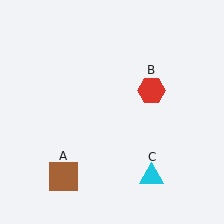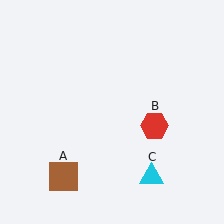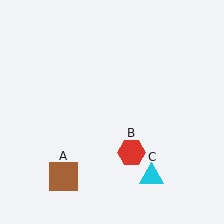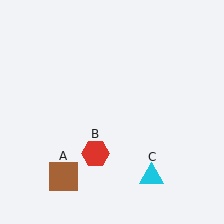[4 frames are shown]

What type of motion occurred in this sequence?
The red hexagon (object B) rotated clockwise around the center of the scene.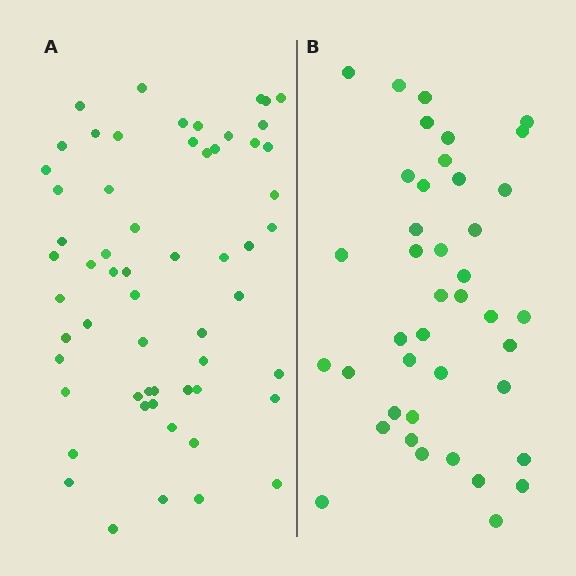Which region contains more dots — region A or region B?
Region A (the left region) has more dots.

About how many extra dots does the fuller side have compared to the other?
Region A has approximately 20 more dots than region B.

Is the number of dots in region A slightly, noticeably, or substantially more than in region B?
Region A has noticeably more, but not dramatically so. The ratio is roughly 1.4 to 1.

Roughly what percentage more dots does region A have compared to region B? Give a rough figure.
About 45% more.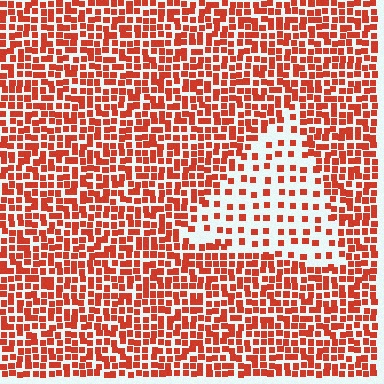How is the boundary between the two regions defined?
The boundary is defined by a change in element density (approximately 2.5x ratio). All elements are the same color, size, and shape.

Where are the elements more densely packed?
The elements are more densely packed outside the triangle boundary.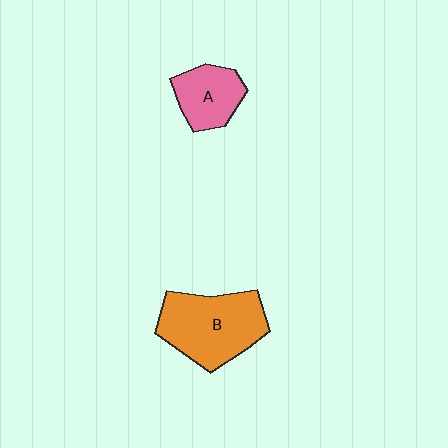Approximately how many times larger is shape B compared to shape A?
Approximately 1.8 times.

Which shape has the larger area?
Shape B (orange).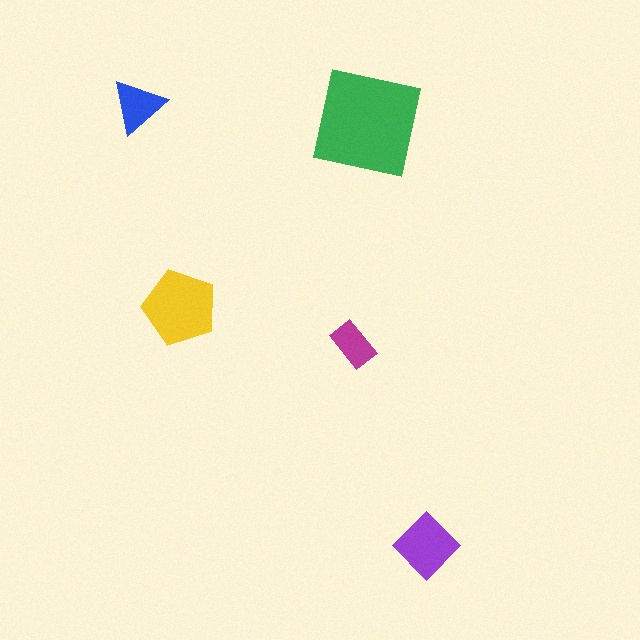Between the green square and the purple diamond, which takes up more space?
The green square.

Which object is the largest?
The green square.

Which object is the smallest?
The magenta rectangle.